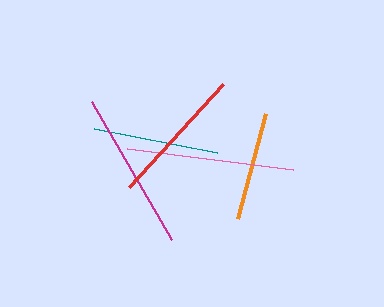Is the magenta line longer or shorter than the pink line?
The pink line is longer than the magenta line.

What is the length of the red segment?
The red segment is approximately 140 pixels long.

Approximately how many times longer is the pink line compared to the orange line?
The pink line is approximately 1.5 times the length of the orange line.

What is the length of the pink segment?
The pink segment is approximately 168 pixels long.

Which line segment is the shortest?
The orange line is the shortest at approximately 109 pixels.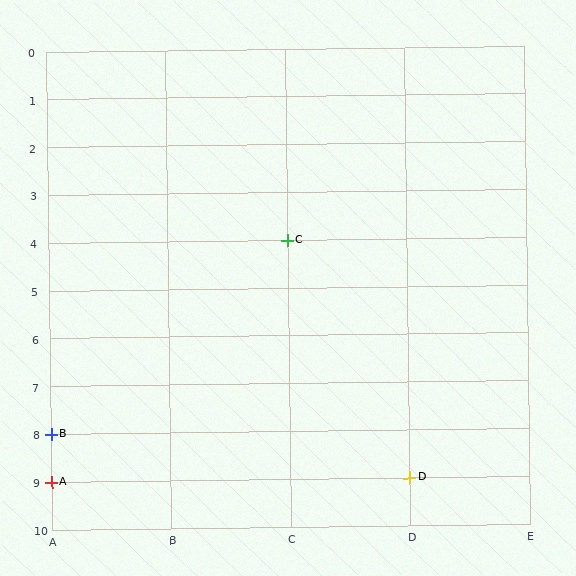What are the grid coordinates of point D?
Point D is at grid coordinates (D, 9).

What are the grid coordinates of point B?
Point B is at grid coordinates (A, 8).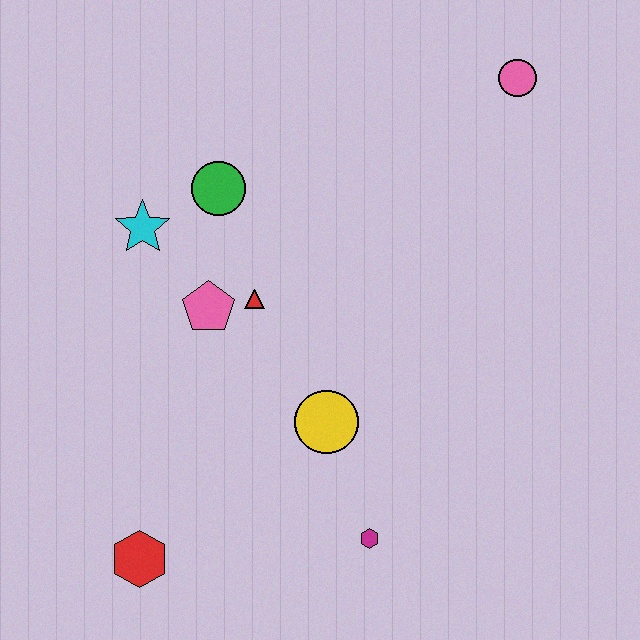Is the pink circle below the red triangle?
No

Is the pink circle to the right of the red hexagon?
Yes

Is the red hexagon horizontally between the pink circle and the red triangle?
No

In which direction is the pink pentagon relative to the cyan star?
The pink pentagon is below the cyan star.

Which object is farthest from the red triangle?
The pink circle is farthest from the red triangle.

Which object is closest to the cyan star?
The green circle is closest to the cyan star.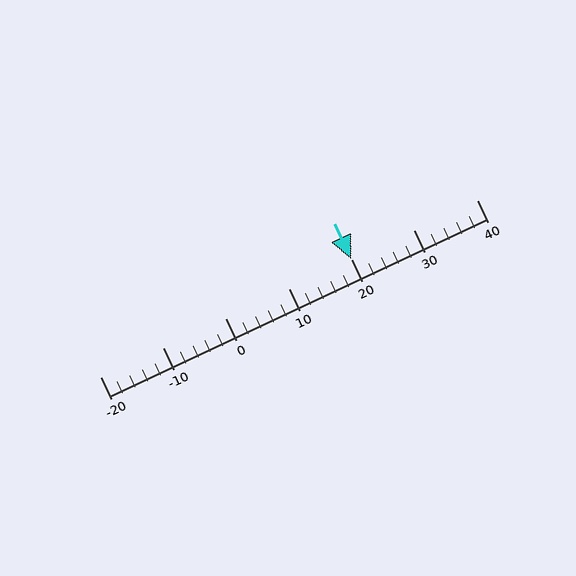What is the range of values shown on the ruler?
The ruler shows values from -20 to 40.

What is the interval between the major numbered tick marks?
The major tick marks are spaced 10 units apart.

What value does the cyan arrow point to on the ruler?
The cyan arrow points to approximately 20.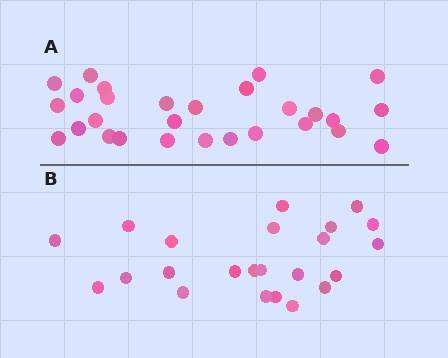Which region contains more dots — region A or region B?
Region A (the top region) has more dots.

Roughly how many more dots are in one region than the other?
Region A has about 5 more dots than region B.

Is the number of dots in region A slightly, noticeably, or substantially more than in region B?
Region A has only slightly more — the two regions are fairly close. The ratio is roughly 1.2 to 1.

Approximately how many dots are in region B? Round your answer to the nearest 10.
About 20 dots. (The exact count is 23, which rounds to 20.)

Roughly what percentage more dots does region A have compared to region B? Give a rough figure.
About 20% more.